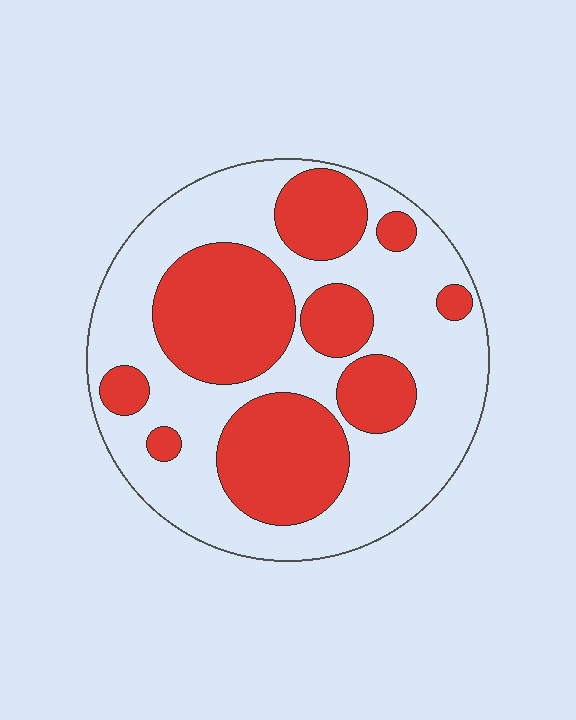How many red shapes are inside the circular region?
9.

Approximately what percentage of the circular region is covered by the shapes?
Approximately 40%.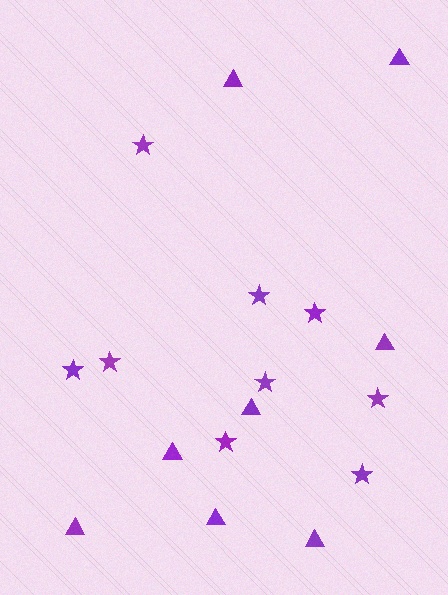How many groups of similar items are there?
There are 2 groups: one group of triangles (8) and one group of stars (9).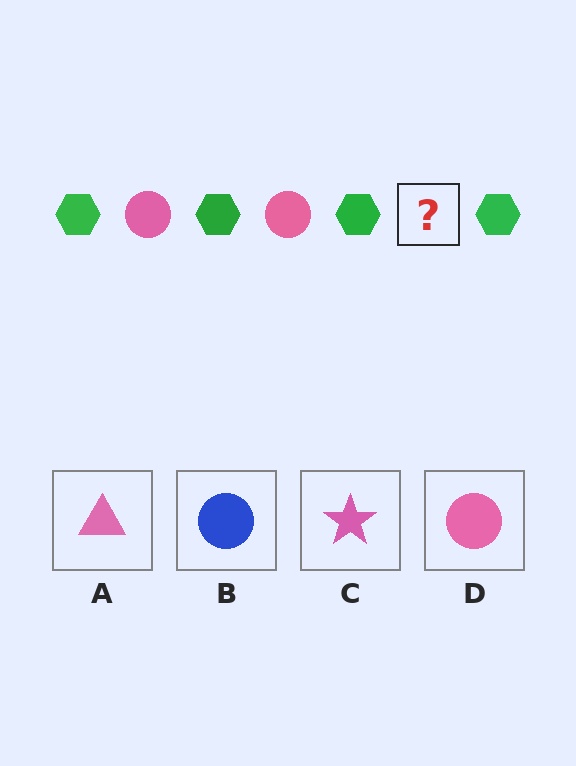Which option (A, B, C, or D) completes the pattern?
D.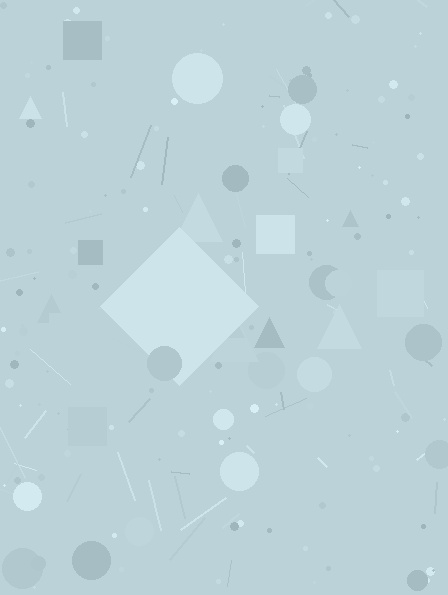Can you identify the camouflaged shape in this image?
The camouflaged shape is a diamond.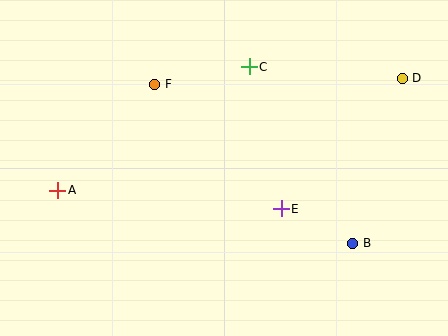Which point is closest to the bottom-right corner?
Point B is closest to the bottom-right corner.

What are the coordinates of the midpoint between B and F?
The midpoint between B and F is at (254, 164).